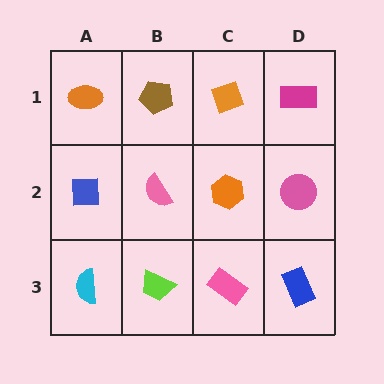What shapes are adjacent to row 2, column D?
A magenta rectangle (row 1, column D), a blue rectangle (row 3, column D), an orange hexagon (row 2, column C).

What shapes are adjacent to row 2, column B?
A brown pentagon (row 1, column B), a lime trapezoid (row 3, column B), a blue square (row 2, column A), an orange hexagon (row 2, column C).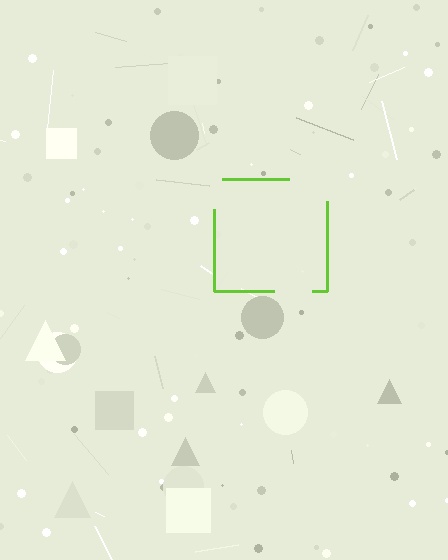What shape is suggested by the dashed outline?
The dashed outline suggests a square.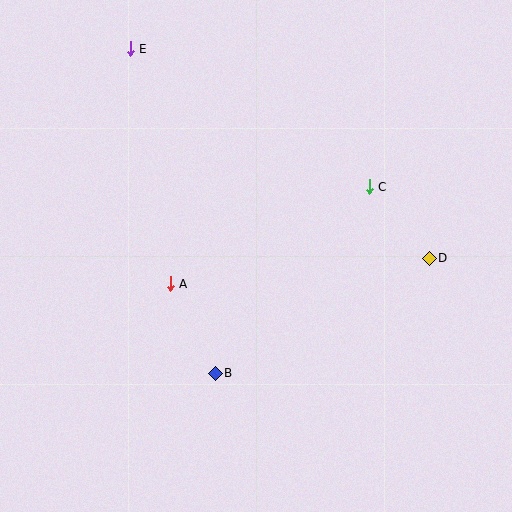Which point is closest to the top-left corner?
Point E is closest to the top-left corner.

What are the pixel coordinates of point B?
Point B is at (215, 373).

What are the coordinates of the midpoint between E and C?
The midpoint between E and C is at (250, 118).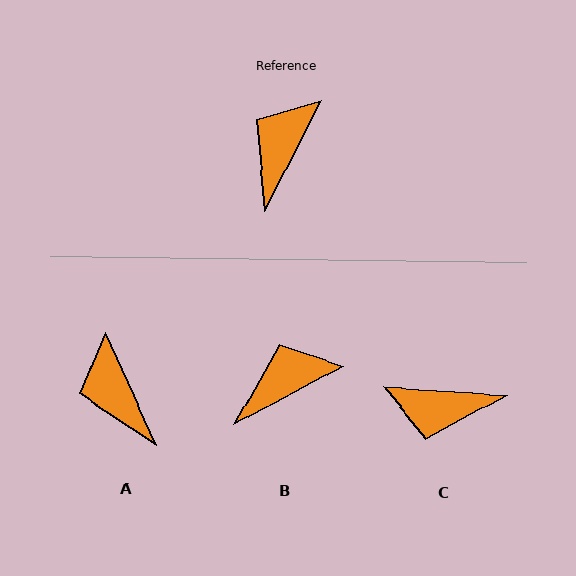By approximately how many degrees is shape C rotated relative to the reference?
Approximately 114 degrees counter-clockwise.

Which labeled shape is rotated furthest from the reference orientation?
C, about 114 degrees away.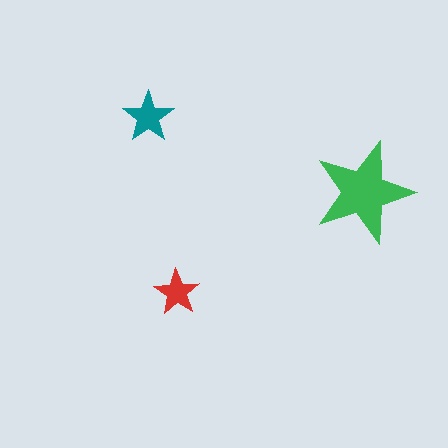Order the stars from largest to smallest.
the green one, the teal one, the red one.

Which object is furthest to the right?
The green star is rightmost.